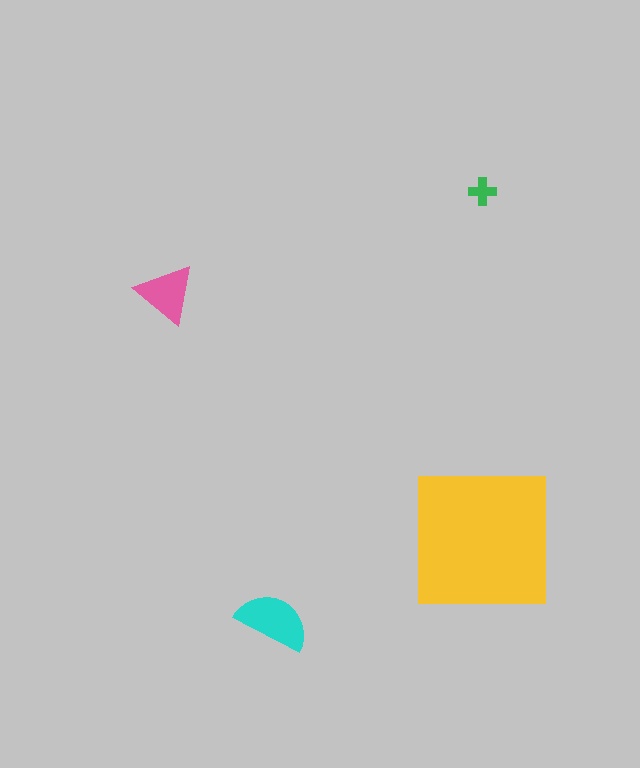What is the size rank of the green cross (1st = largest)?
4th.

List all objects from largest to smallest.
The yellow square, the cyan semicircle, the pink triangle, the green cross.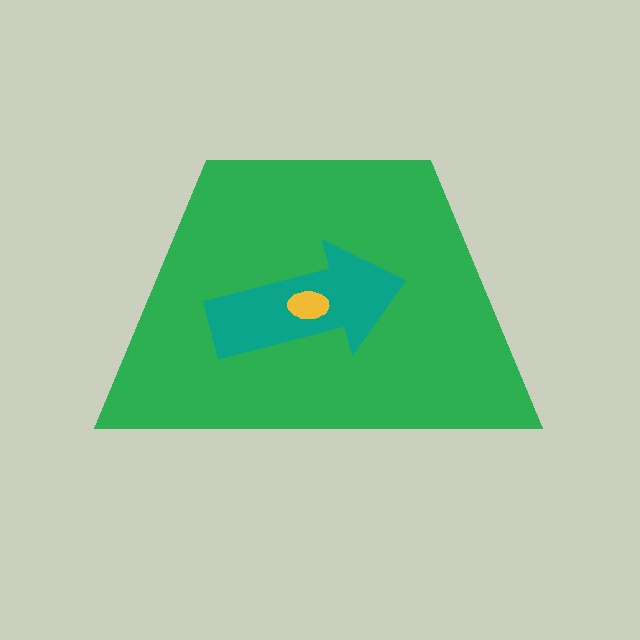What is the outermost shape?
The green trapezoid.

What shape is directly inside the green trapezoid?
The teal arrow.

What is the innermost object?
The yellow ellipse.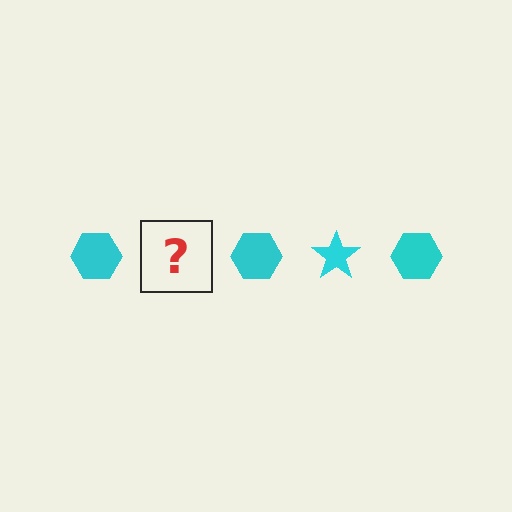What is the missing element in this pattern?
The missing element is a cyan star.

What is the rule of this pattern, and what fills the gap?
The rule is that the pattern cycles through hexagon, star shapes in cyan. The gap should be filled with a cyan star.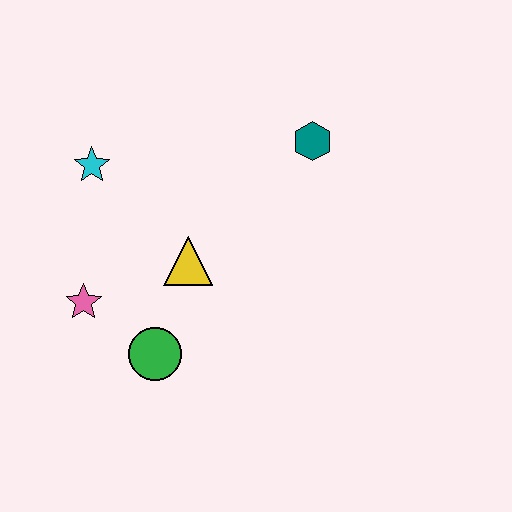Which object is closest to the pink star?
The green circle is closest to the pink star.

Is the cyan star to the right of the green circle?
No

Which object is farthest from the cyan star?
The teal hexagon is farthest from the cyan star.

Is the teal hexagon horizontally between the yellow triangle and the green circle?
No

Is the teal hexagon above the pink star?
Yes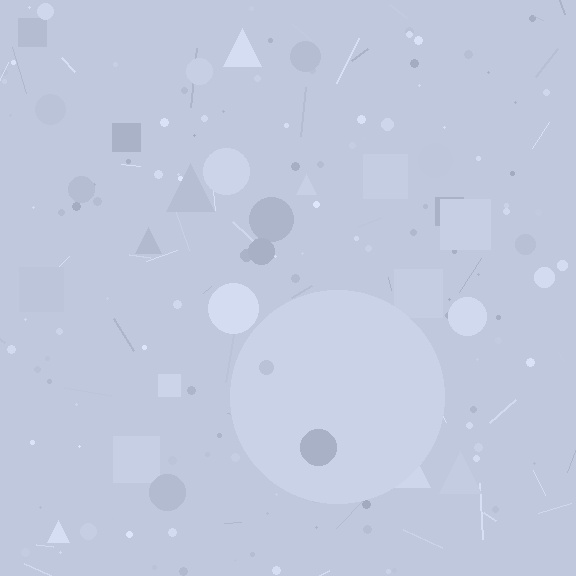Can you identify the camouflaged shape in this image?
The camouflaged shape is a circle.